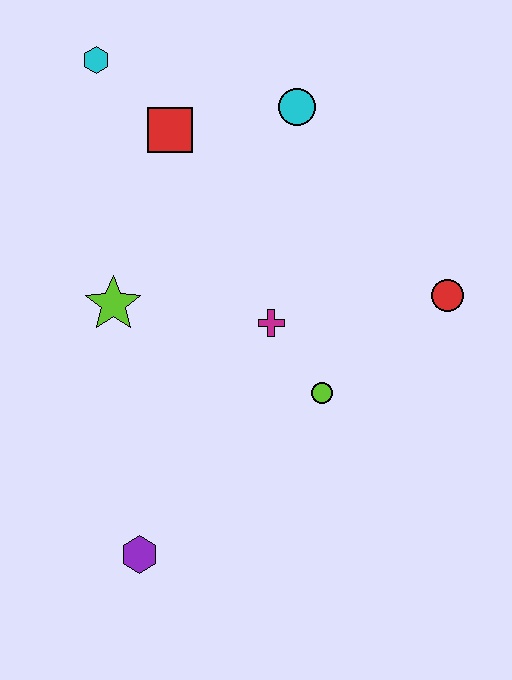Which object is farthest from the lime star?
The red circle is farthest from the lime star.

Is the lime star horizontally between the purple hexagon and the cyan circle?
No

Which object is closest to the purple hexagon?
The lime circle is closest to the purple hexagon.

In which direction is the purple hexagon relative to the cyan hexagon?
The purple hexagon is below the cyan hexagon.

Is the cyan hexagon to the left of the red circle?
Yes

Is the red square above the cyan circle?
No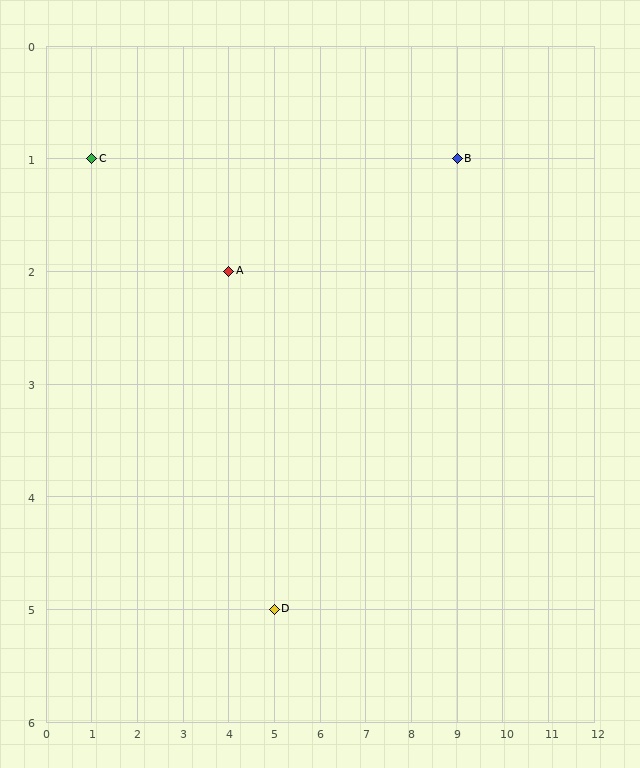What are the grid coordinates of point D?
Point D is at grid coordinates (5, 5).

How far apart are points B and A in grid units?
Points B and A are 5 columns and 1 row apart (about 5.1 grid units diagonally).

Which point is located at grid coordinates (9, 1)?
Point B is at (9, 1).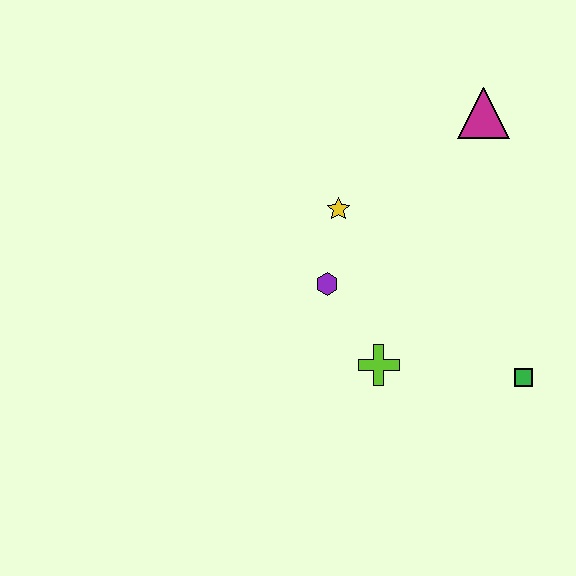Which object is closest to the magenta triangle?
The yellow star is closest to the magenta triangle.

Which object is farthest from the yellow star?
The green square is farthest from the yellow star.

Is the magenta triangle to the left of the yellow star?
No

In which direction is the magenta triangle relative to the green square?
The magenta triangle is above the green square.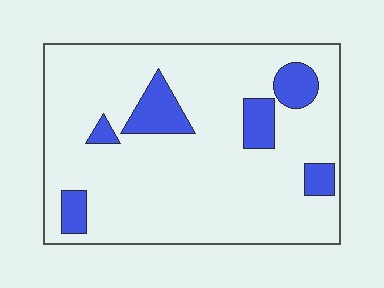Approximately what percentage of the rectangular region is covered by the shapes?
Approximately 15%.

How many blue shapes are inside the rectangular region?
6.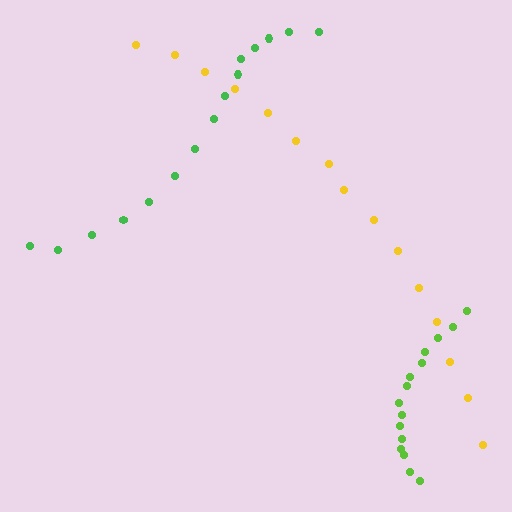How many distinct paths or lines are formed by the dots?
There are 3 distinct paths.